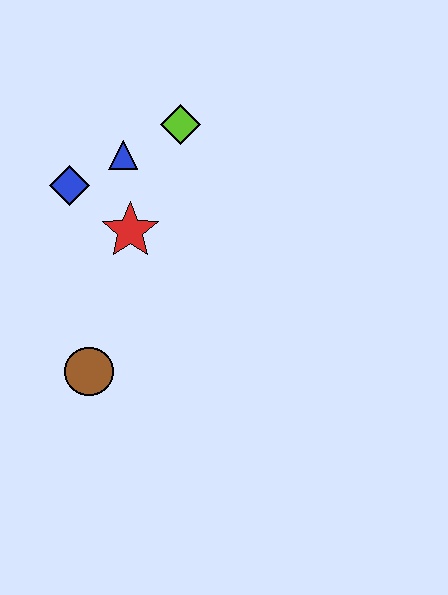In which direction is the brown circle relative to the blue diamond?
The brown circle is below the blue diamond.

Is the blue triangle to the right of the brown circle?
Yes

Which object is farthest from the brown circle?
The lime diamond is farthest from the brown circle.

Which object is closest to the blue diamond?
The blue triangle is closest to the blue diamond.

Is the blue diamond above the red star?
Yes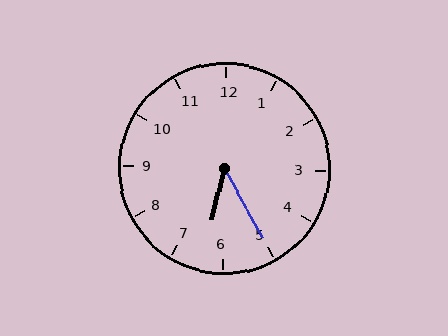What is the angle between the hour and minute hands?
Approximately 42 degrees.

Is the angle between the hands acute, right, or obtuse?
It is acute.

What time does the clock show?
6:25.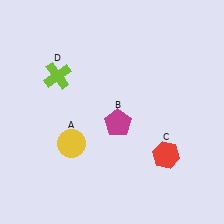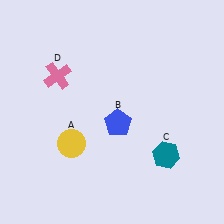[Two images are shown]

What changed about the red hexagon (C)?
In Image 1, C is red. In Image 2, it changed to teal.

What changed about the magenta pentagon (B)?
In Image 1, B is magenta. In Image 2, it changed to blue.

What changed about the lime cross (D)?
In Image 1, D is lime. In Image 2, it changed to pink.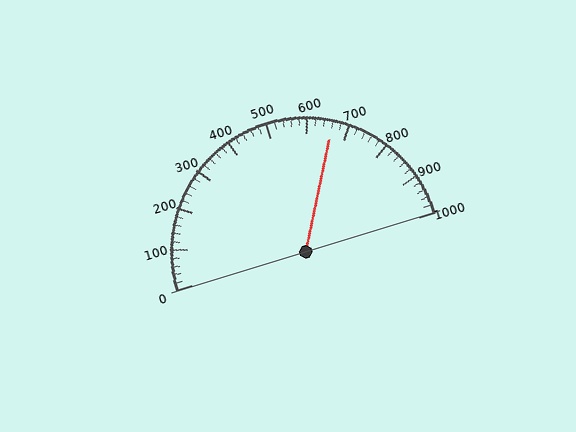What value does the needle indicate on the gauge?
The needle indicates approximately 660.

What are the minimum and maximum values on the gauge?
The gauge ranges from 0 to 1000.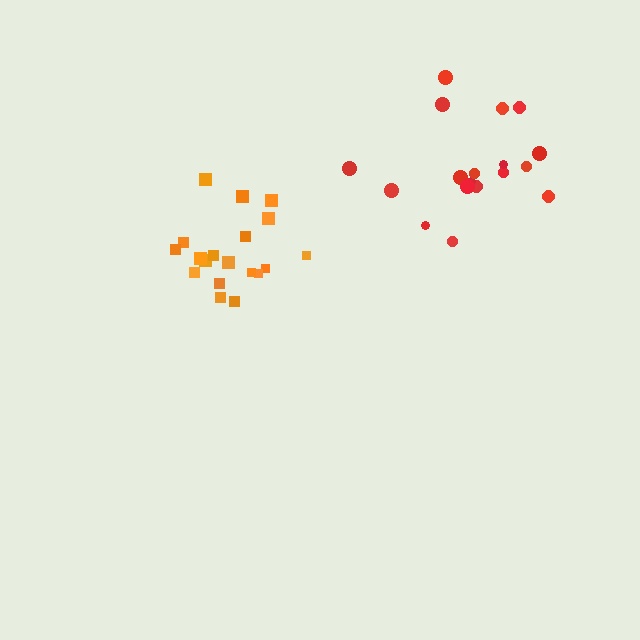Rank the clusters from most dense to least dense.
orange, red.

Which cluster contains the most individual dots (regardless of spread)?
Orange (19).